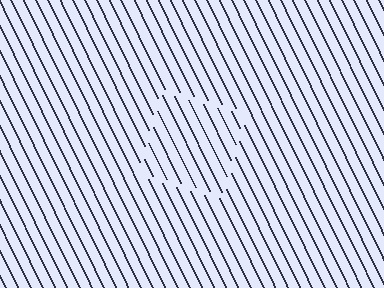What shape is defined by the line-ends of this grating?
An illusory square. The interior of the shape contains the same grating, shifted by half a period — the contour is defined by the phase discontinuity where line-ends from the inner and outer gratings abut.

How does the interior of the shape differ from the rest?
The interior of the shape contains the same grating, shifted by half a period — the contour is defined by the phase discontinuity where line-ends from the inner and outer gratings abut.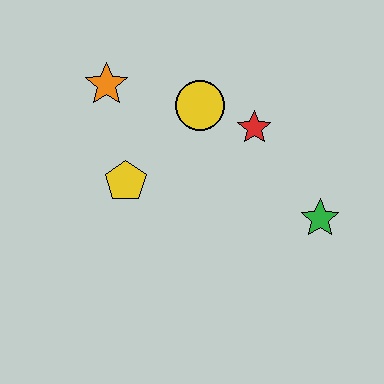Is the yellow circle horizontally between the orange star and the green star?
Yes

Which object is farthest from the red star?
The orange star is farthest from the red star.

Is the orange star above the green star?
Yes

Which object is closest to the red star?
The yellow circle is closest to the red star.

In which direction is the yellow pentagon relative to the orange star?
The yellow pentagon is below the orange star.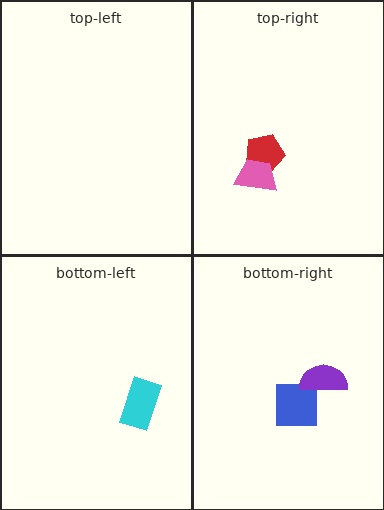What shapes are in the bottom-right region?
The blue square, the purple semicircle.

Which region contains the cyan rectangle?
The bottom-left region.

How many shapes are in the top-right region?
2.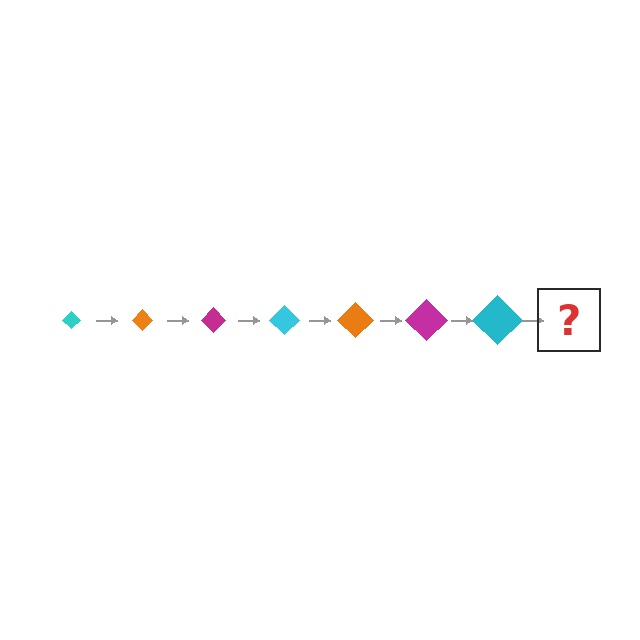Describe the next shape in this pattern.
It should be an orange diamond, larger than the previous one.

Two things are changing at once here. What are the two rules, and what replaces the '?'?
The two rules are that the diamond grows larger each step and the color cycles through cyan, orange, and magenta. The '?' should be an orange diamond, larger than the previous one.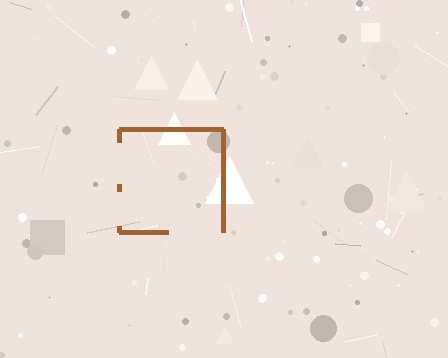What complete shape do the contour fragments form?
The contour fragments form a square.